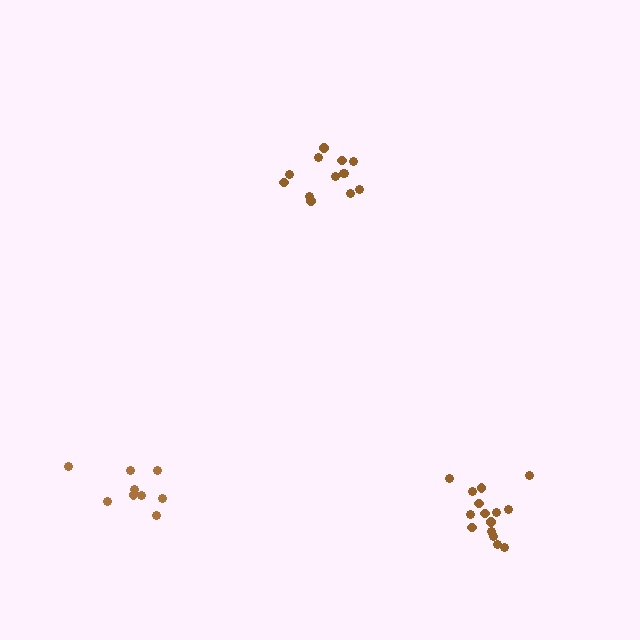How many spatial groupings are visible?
There are 3 spatial groupings.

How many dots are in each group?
Group 1: 13 dots, Group 2: 15 dots, Group 3: 9 dots (37 total).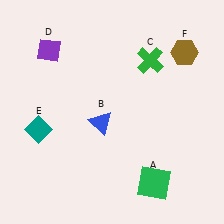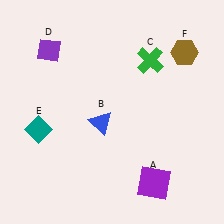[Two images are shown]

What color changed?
The square (A) changed from green in Image 1 to purple in Image 2.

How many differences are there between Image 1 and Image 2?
There is 1 difference between the two images.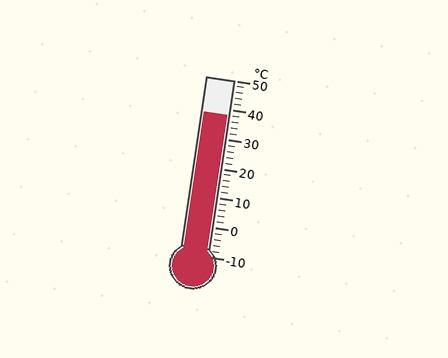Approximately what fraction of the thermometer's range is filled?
The thermometer is filled to approximately 80% of its range.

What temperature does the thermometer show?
The thermometer shows approximately 38°C.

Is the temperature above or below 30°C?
The temperature is above 30°C.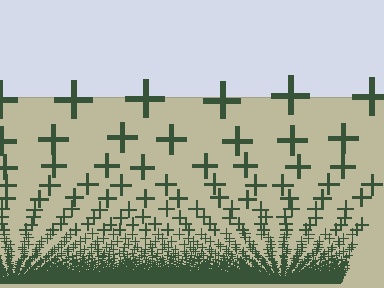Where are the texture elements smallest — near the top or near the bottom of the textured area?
Near the bottom.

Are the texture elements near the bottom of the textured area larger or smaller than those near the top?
Smaller. The gradient is inverted — elements near the bottom are smaller and denser.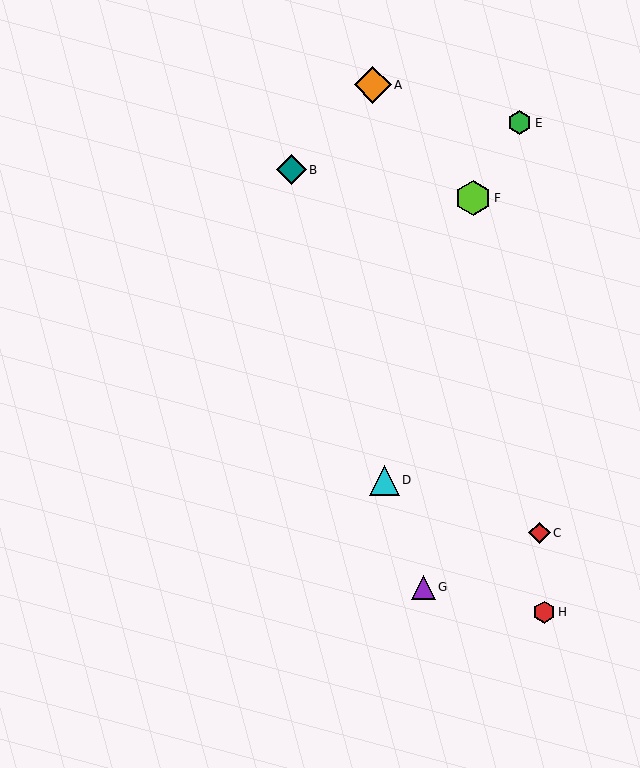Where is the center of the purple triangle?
The center of the purple triangle is at (423, 587).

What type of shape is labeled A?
Shape A is an orange diamond.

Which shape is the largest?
The orange diamond (labeled A) is the largest.